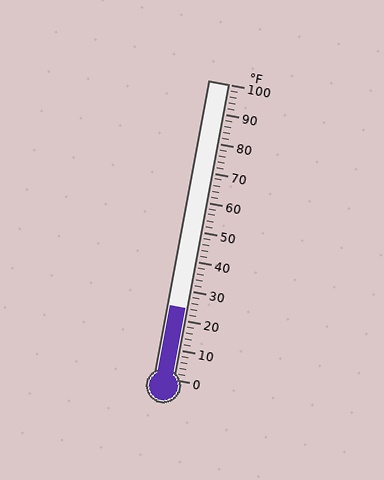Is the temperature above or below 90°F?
The temperature is below 90°F.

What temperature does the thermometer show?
The thermometer shows approximately 24°F.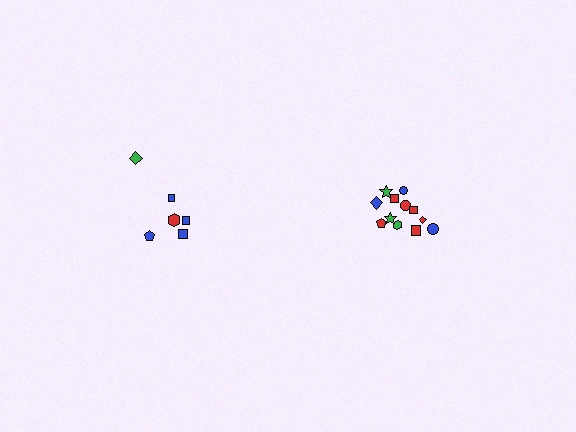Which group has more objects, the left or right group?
The right group.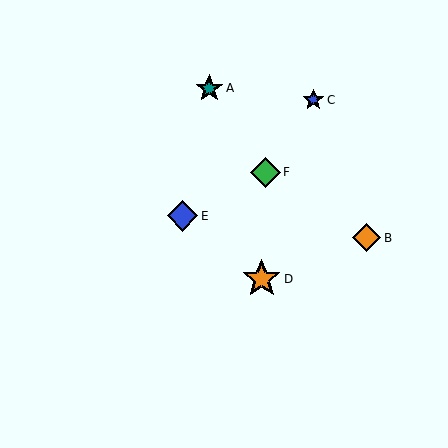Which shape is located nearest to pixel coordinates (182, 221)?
The blue diamond (labeled E) at (182, 216) is nearest to that location.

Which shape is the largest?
The orange star (labeled D) is the largest.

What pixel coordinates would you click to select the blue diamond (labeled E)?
Click at (182, 216) to select the blue diamond E.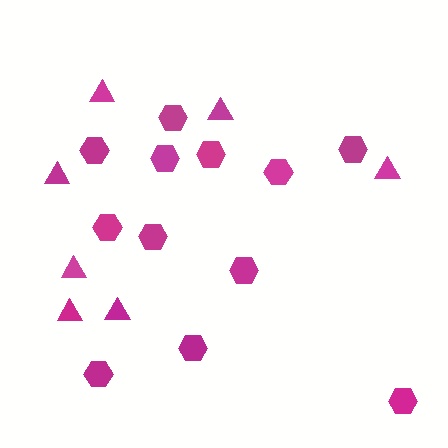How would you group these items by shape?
There are 2 groups: one group of hexagons (12) and one group of triangles (7).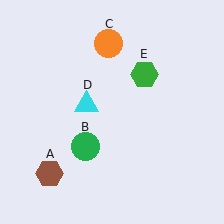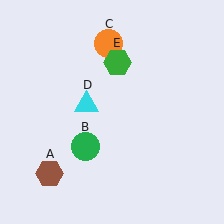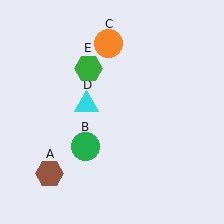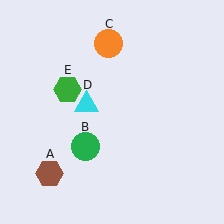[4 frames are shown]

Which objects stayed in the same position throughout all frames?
Brown hexagon (object A) and green circle (object B) and orange circle (object C) and cyan triangle (object D) remained stationary.